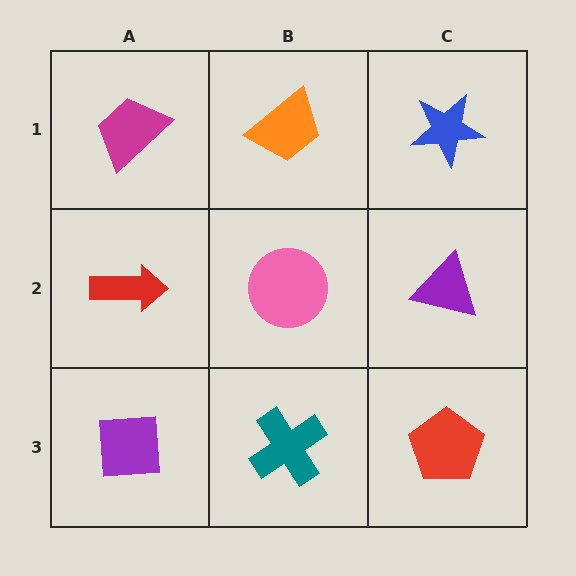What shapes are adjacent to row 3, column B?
A pink circle (row 2, column B), a purple square (row 3, column A), a red pentagon (row 3, column C).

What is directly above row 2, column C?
A blue star.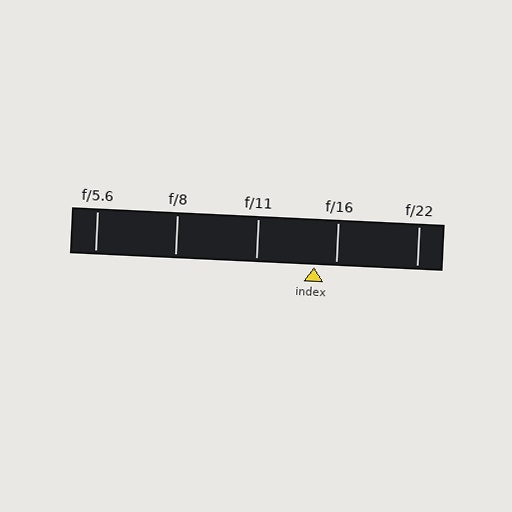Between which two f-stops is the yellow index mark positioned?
The index mark is between f/11 and f/16.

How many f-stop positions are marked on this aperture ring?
There are 5 f-stop positions marked.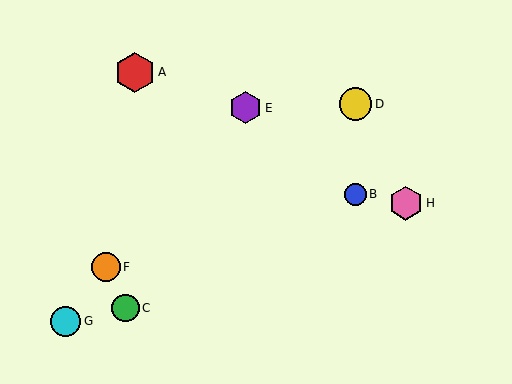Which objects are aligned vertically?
Objects B, D are aligned vertically.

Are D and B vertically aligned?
Yes, both are at x≈356.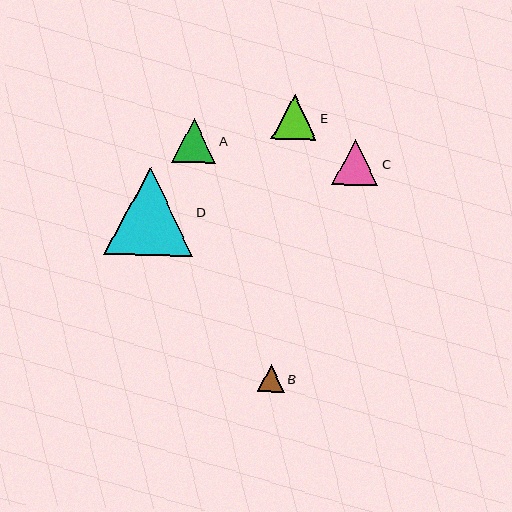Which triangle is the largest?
Triangle D is the largest with a size of approximately 88 pixels.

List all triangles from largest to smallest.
From largest to smallest: D, C, E, A, B.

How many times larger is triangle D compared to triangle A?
Triangle D is approximately 2.0 times the size of triangle A.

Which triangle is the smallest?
Triangle B is the smallest with a size of approximately 27 pixels.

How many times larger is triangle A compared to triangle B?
Triangle A is approximately 1.6 times the size of triangle B.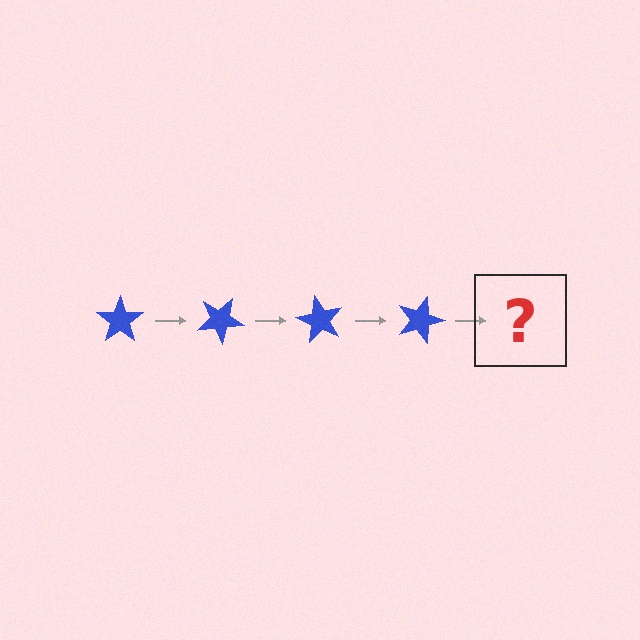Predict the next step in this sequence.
The next step is a blue star rotated 120 degrees.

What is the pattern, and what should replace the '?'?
The pattern is that the star rotates 30 degrees each step. The '?' should be a blue star rotated 120 degrees.